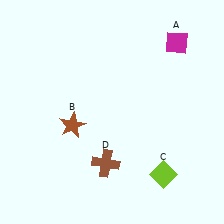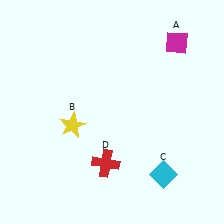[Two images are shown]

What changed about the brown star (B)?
In Image 1, B is brown. In Image 2, it changed to yellow.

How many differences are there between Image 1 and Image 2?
There are 3 differences between the two images.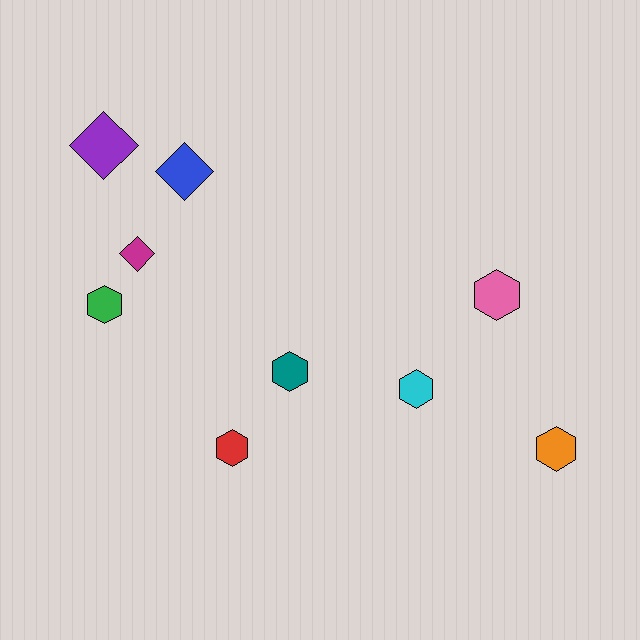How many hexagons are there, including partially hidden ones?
There are 6 hexagons.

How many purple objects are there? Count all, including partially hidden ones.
There is 1 purple object.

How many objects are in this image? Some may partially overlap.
There are 9 objects.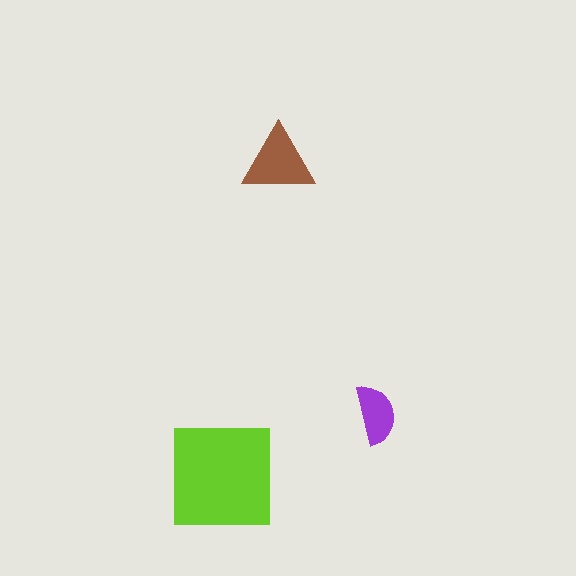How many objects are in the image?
There are 3 objects in the image.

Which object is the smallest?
The purple semicircle.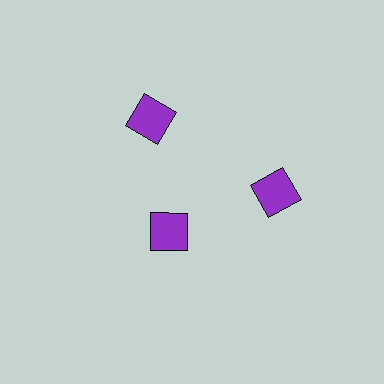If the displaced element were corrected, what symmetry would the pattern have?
It would have 3-fold rotational symmetry — the pattern would map onto itself every 120 degrees.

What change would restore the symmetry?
The symmetry would be restored by moving it outward, back onto the ring so that all 3 squares sit at equal angles and equal distance from the center.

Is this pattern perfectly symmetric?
No. The 3 purple squares are arranged in a ring, but one element near the 7 o'clock position is pulled inward toward the center, breaking the 3-fold rotational symmetry.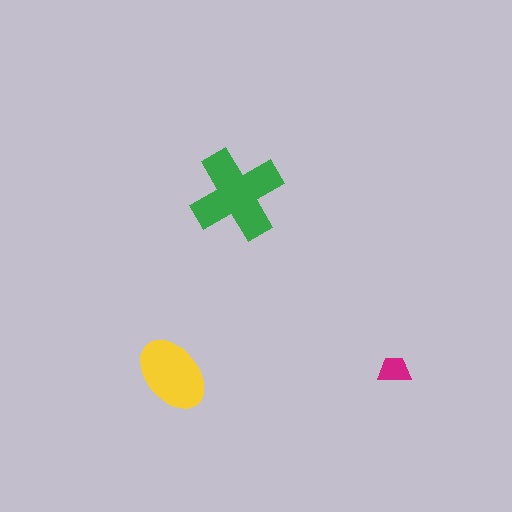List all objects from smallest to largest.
The magenta trapezoid, the yellow ellipse, the green cross.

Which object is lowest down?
The yellow ellipse is bottommost.